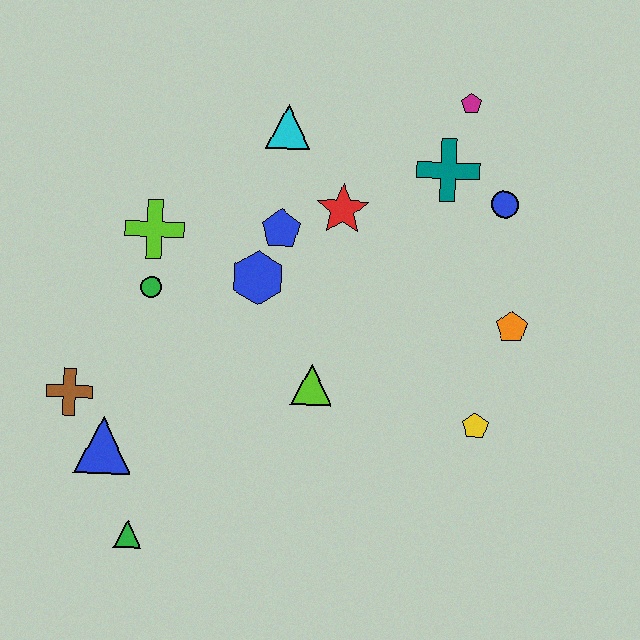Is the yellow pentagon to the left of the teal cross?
No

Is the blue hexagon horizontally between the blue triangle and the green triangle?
No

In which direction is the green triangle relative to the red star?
The green triangle is below the red star.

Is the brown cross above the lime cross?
No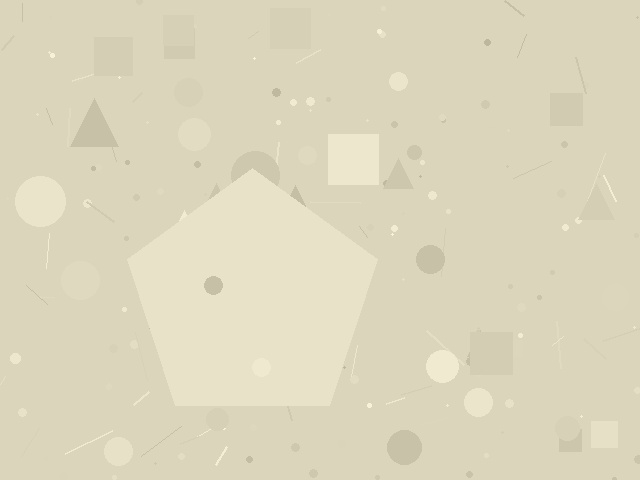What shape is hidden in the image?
A pentagon is hidden in the image.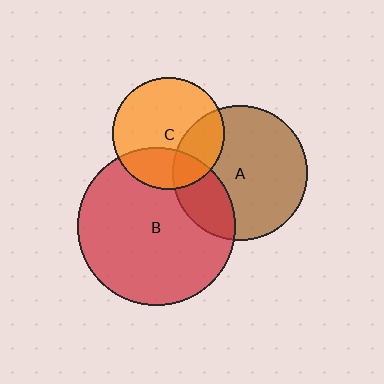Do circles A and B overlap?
Yes.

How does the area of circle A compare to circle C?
Approximately 1.5 times.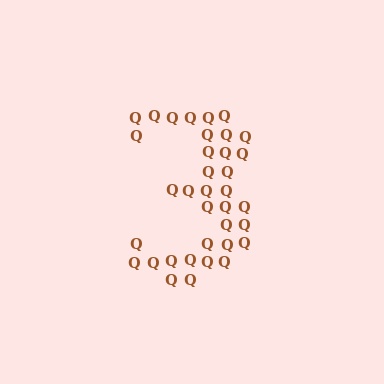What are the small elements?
The small elements are letter Q's.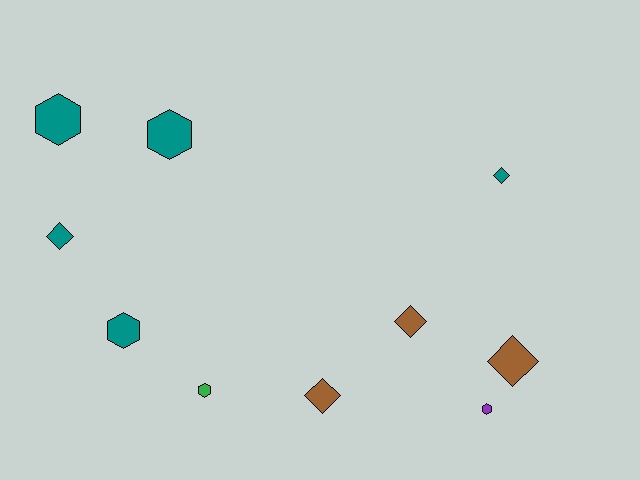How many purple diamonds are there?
There are no purple diamonds.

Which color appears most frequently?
Teal, with 5 objects.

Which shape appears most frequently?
Hexagon, with 5 objects.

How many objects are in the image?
There are 10 objects.